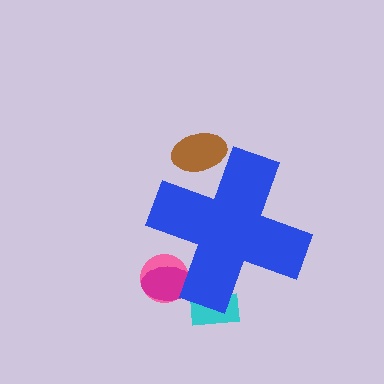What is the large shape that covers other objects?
A blue cross.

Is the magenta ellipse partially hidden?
Yes, the magenta ellipse is partially hidden behind the blue cross.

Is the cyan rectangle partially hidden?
Yes, the cyan rectangle is partially hidden behind the blue cross.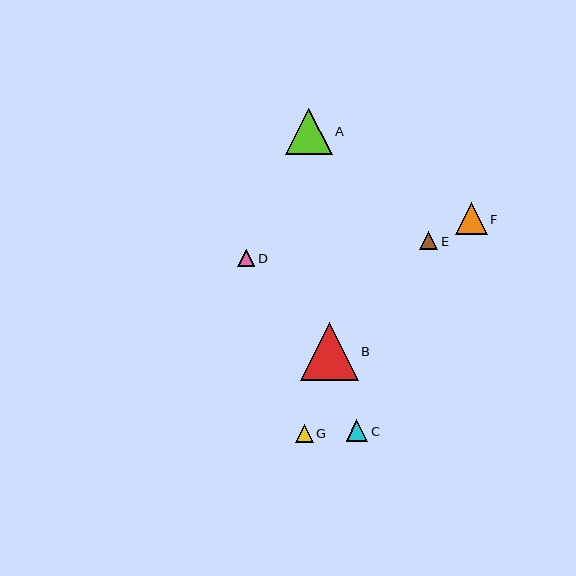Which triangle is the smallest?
Triangle D is the smallest with a size of approximately 17 pixels.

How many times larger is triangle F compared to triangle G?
Triangle F is approximately 1.8 times the size of triangle G.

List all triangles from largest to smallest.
From largest to smallest: B, A, F, C, E, G, D.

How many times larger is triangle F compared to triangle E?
Triangle F is approximately 1.7 times the size of triangle E.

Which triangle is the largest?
Triangle B is the largest with a size of approximately 58 pixels.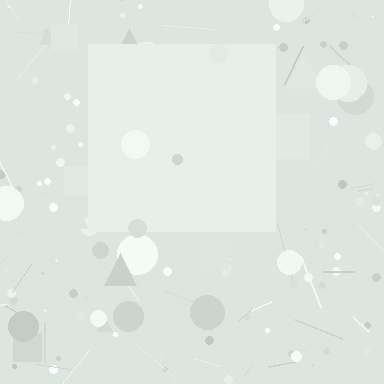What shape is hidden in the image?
A square is hidden in the image.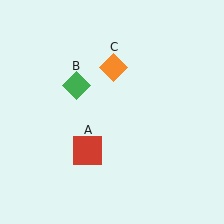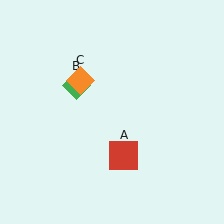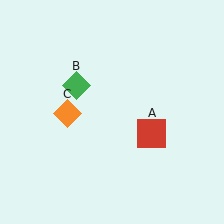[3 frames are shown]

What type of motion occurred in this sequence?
The red square (object A), orange diamond (object C) rotated counterclockwise around the center of the scene.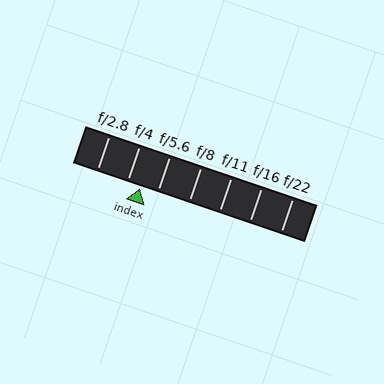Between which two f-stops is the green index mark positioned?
The index mark is between f/4 and f/5.6.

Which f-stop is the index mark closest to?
The index mark is closest to f/4.